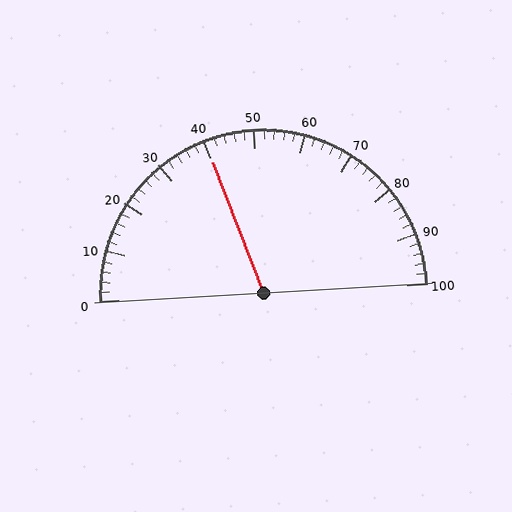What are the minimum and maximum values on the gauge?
The gauge ranges from 0 to 100.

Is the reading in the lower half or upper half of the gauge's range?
The reading is in the lower half of the range (0 to 100).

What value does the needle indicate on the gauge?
The needle indicates approximately 40.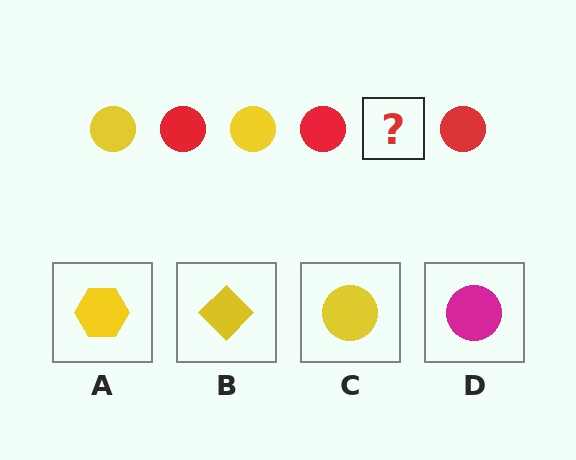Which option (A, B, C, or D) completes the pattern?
C.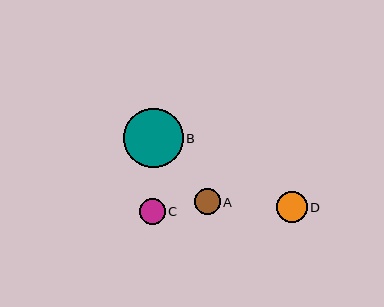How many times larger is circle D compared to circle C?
Circle D is approximately 1.2 times the size of circle C.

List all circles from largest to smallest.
From largest to smallest: B, D, A, C.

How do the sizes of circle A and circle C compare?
Circle A and circle C are approximately the same size.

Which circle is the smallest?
Circle C is the smallest with a size of approximately 26 pixels.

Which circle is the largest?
Circle B is the largest with a size of approximately 59 pixels.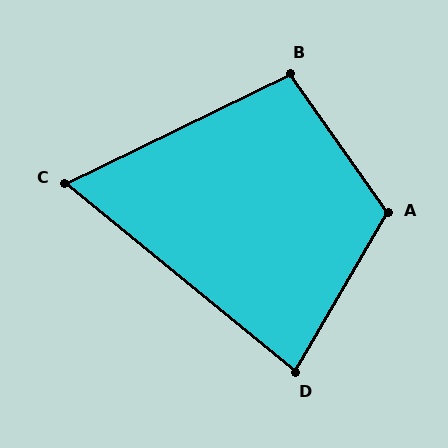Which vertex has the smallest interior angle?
C, at approximately 65 degrees.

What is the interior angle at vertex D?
Approximately 81 degrees (acute).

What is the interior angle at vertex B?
Approximately 99 degrees (obtuse).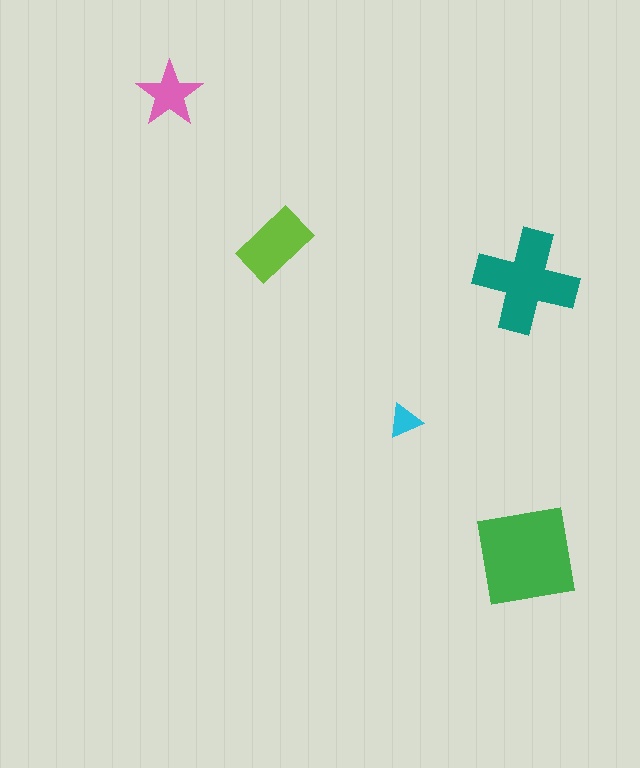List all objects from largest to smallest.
The green square, the teal cross, the lime rectangle, the pink star, the cyan triangle.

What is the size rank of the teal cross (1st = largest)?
2nd.